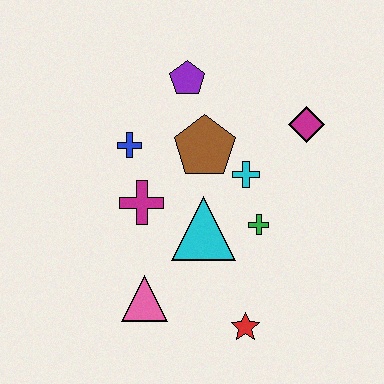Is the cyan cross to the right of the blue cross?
Yes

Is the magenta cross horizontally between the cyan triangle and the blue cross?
Yes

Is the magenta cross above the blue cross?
No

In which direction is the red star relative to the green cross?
The red star is below the green cross.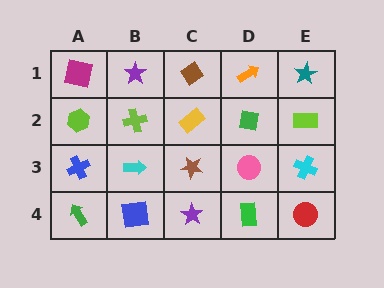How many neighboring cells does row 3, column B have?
4.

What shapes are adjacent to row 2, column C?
A brown diamond (row 1, column C), a brown star (row 3, column C), a lime cross (row 2, column B), a green square (row 2, column D).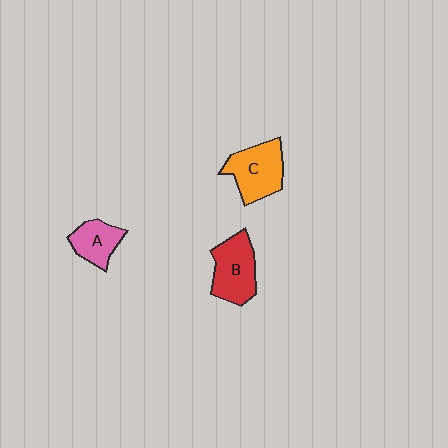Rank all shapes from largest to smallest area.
From largest to smallest: C (orange), B (red), A (pink).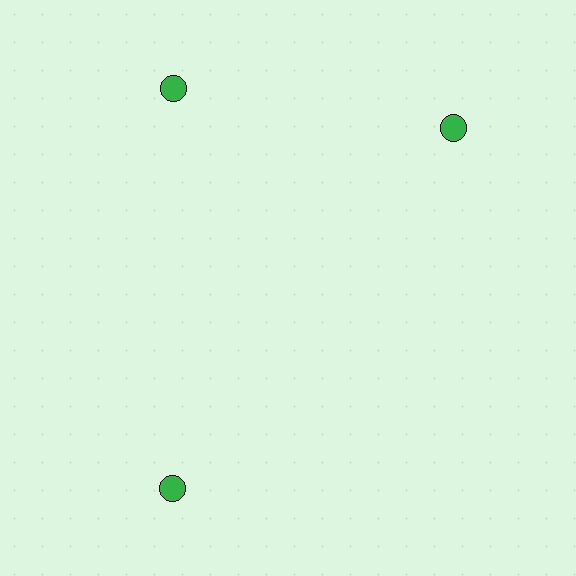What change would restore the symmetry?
The symmetry would be restored by rotating it back into even spacing with its neighbors so that all 3 circles sit at equal angles and equal distance from the center.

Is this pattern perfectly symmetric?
No. The 3 green circles are arranged in a ring, but one element near the 3 o'clock position is rotated out of alignment along the ring, breaking the 3-fold rotational symmetry.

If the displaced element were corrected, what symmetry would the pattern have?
It would have 3-fold rotational symmetry — the pattern would map onto itself every 120 degrees.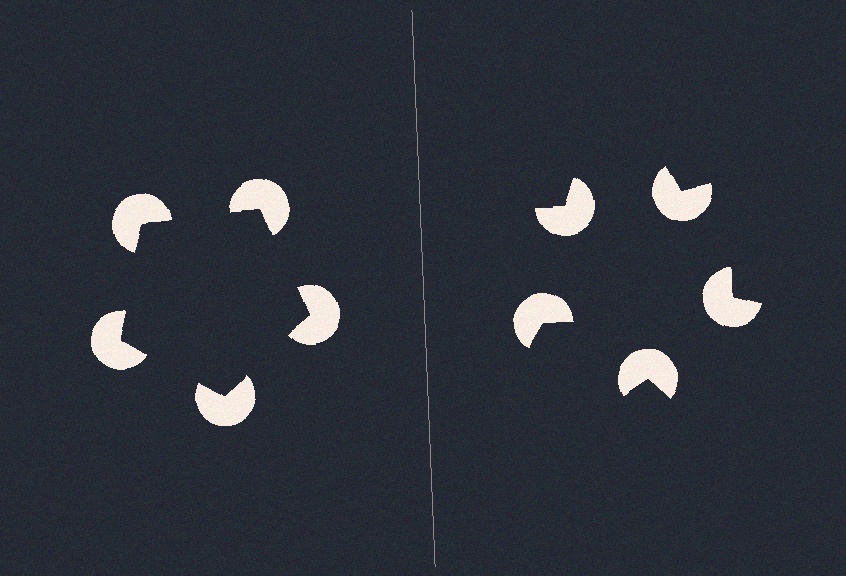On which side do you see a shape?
An illusory pentagon appears on the left side. On the right side the wedge cuts are rotated, so no coherent shape forms.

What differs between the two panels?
The pac-man discs are positioned identically on both sides; only the wedge orientations differ. On the left they align to a pentagon; on the right they are misaligned.